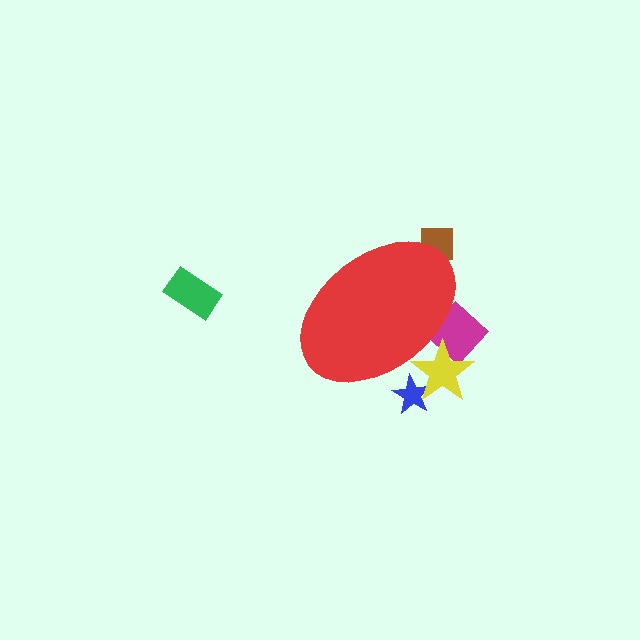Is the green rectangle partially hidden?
No, the green rectangle is fully visible.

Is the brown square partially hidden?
Yes, the brown square is partially hidden behind the red ellipse.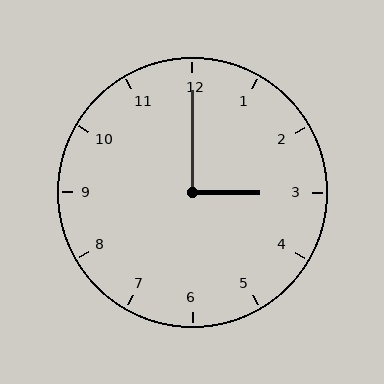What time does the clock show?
3:00.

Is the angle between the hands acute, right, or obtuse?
It is right.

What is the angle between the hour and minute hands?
Approximately 90 degrees.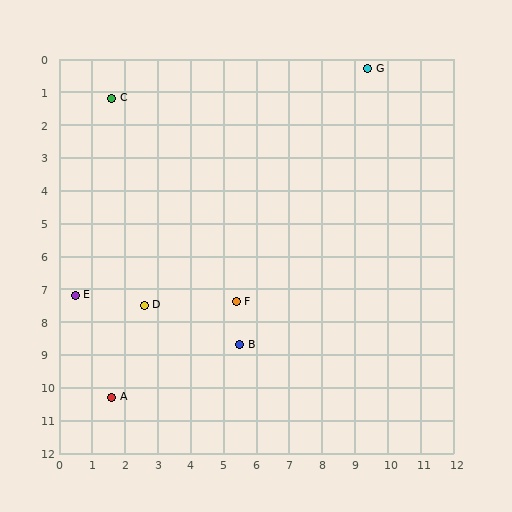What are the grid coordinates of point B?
Point B is at approximately (5.5, 8.7).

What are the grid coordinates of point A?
Point A is at approximately (1.6, 10.3).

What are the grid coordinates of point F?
Point F is at approximately (5.4, 7.4).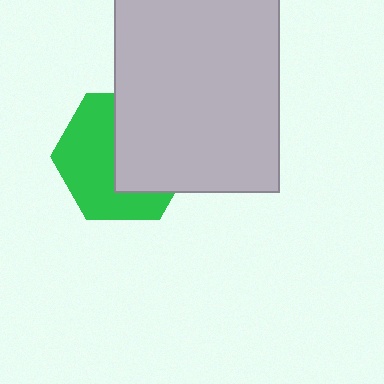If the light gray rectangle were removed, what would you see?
You would see the complete green hexagon.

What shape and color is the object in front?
The object in front is a light gray rectangle.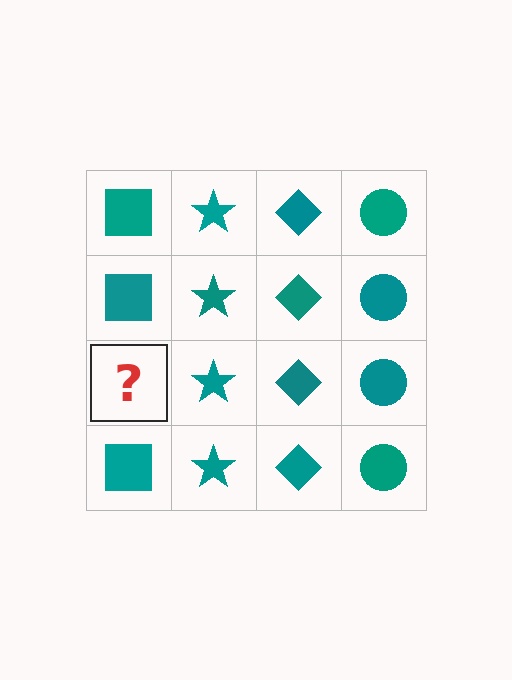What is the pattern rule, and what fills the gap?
The rule is that each column has a consistent shape. The gap should be filled with a teal square.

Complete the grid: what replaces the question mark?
The question mark should be replaced with a teal square.